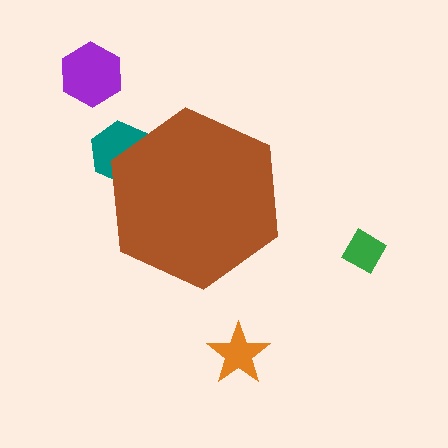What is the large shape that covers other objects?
A brown hexagon.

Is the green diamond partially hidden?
No, the green diamond is fully visible.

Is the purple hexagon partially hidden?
No, the purple hexagon is fully visible.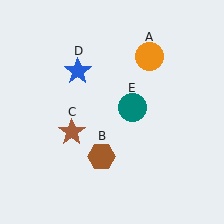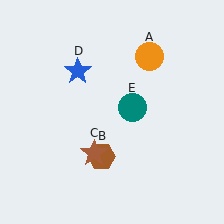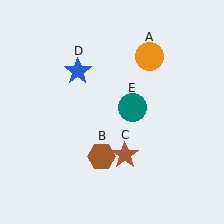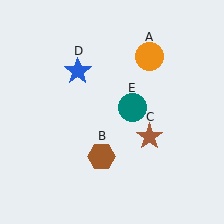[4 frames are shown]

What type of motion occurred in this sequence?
The brown star (object C) rotated counterclockwise around the center of the scene.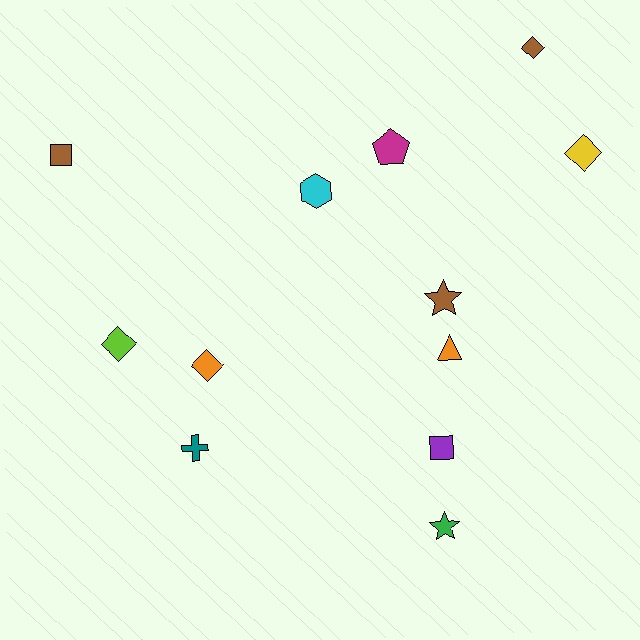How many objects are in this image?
There are 12 objects.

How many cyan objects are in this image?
There is 1 cyan object.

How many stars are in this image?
There are 2 stars.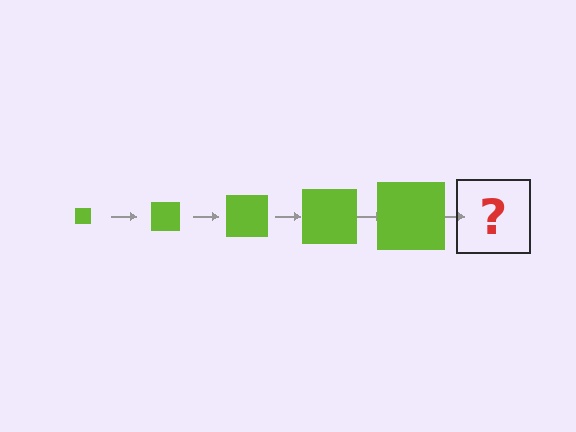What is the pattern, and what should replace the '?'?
The pattern is that the square gets progressively larger each step. The '?' should be a lime square, larger than the previous one.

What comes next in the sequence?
The next element should be a lime square, larger than the previous one.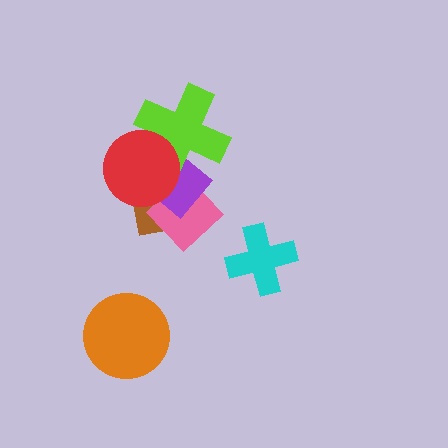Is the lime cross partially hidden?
Yes, it is partially covered by another shape.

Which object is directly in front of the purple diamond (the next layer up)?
The lime cross is directly in front of the purple diamond.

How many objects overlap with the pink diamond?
2 objects overlap with the pink diamond.